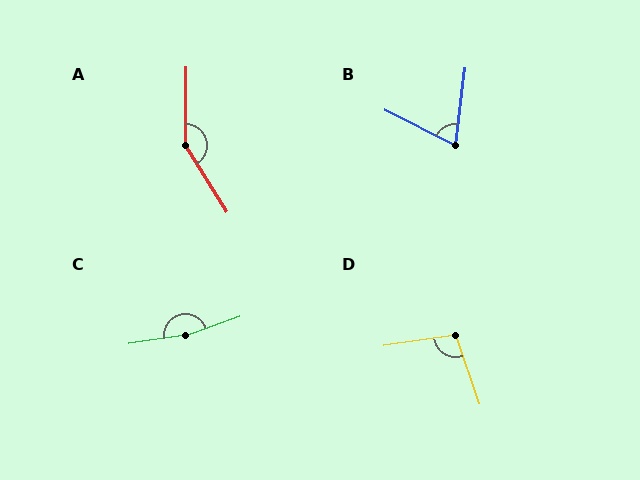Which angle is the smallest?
B, at approximately 70 degrees.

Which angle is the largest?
C, at approximately 169 degrees.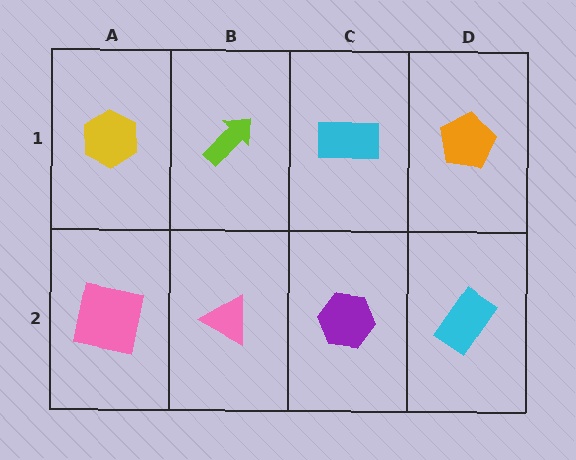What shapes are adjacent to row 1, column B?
A pink triangle (row 2, column B), a yellow hexagon (row 1, column A), a cyan rectangle (row 1, column C).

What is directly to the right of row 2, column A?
A pink triangle.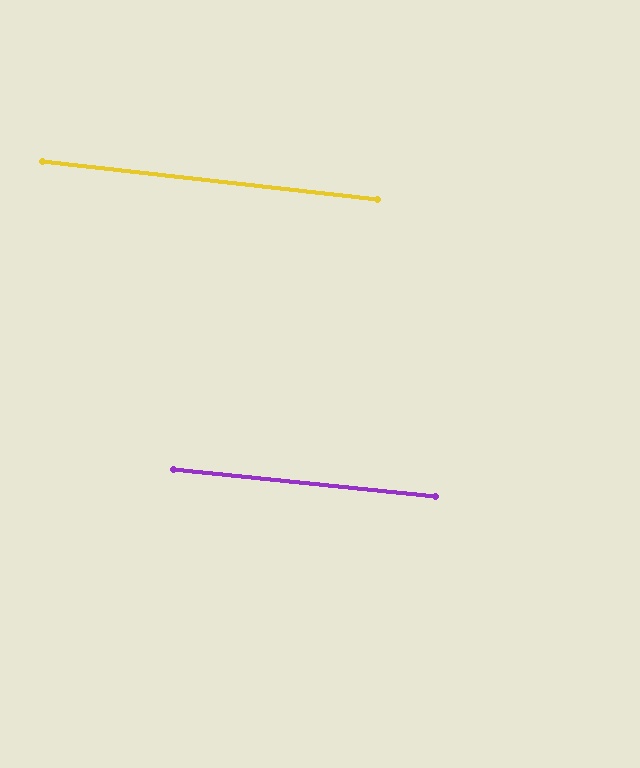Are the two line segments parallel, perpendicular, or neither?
Parallel — their directions differ by only 0.6°.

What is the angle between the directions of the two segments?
Approximately 1 degree.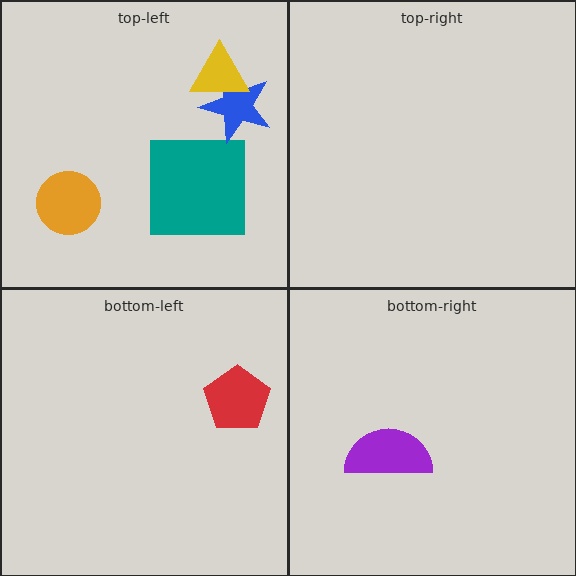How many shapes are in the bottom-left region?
1.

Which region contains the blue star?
The top-left region.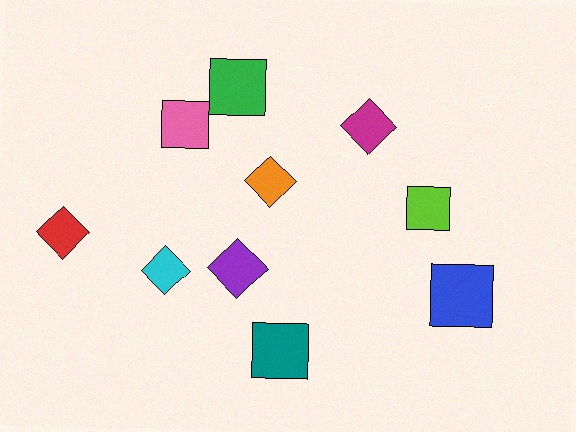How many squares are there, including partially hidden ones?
There are 5 squares.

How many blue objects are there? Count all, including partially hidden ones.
There is 1 blue object.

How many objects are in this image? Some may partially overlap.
There are 10 objects.